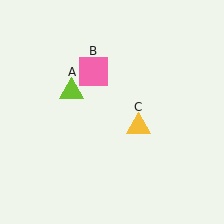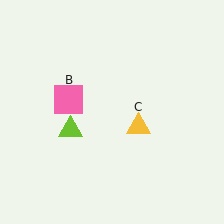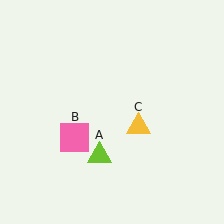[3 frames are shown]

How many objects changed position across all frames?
2 objects changed position: lime triangle (object A), pink square (object B).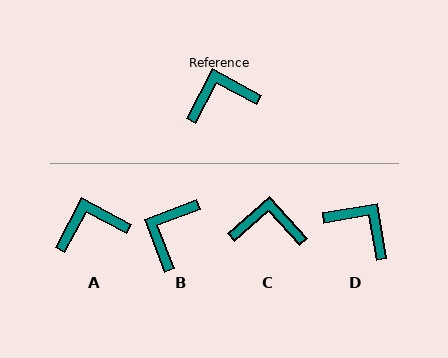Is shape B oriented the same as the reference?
No, it is off by about 49 degrees.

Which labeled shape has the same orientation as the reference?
A.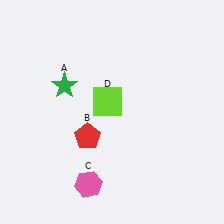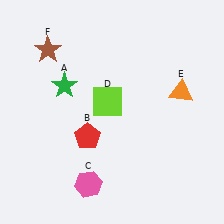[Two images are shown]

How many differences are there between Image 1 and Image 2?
There are 2 differences between the two images.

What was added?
An orange triangle (E), a brown star (F) were added in Image 2.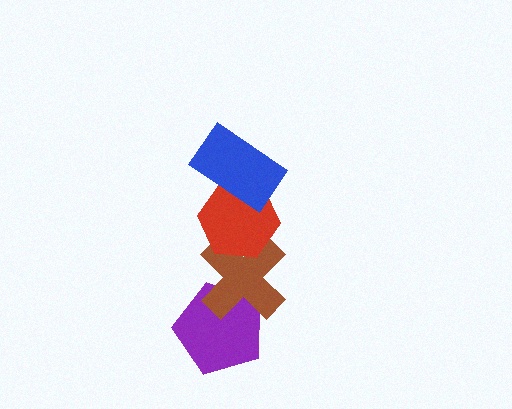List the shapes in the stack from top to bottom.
From top to bottom: the blue rectangle, the red hexagon, the brown cross, the purple pentagon.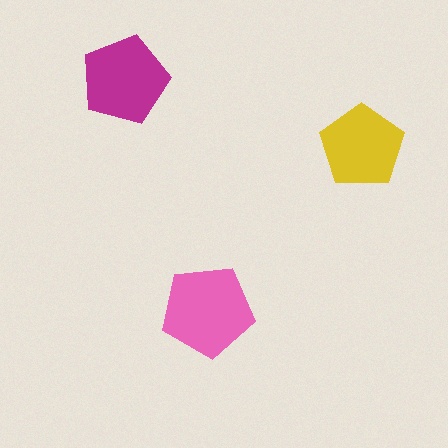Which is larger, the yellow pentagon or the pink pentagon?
The pink one.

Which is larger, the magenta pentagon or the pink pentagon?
The pink one.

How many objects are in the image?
There are 3 objects in the image.